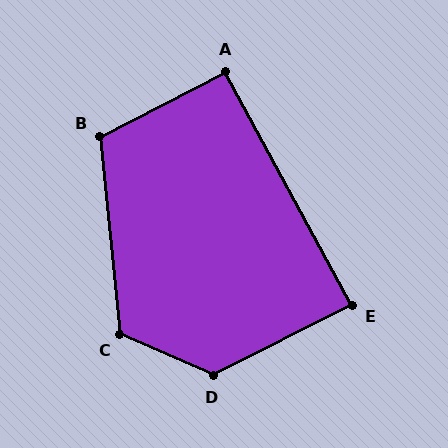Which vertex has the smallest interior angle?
E, at approximately 88 degrees.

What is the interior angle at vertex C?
Approximately 120 degrees (obtuse).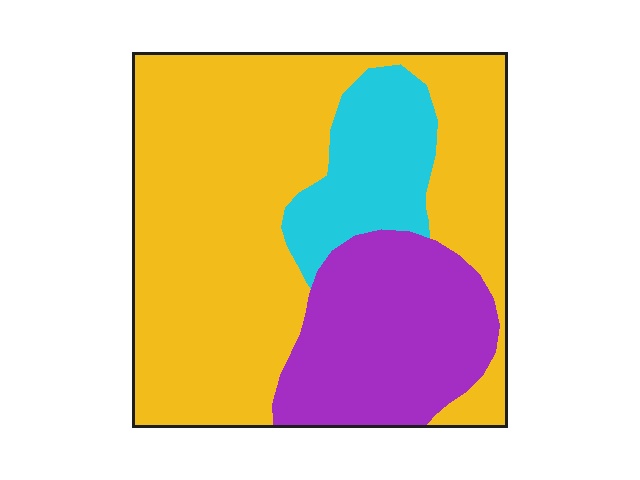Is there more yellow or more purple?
Yellow.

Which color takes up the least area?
Cyan, at roughly 15%.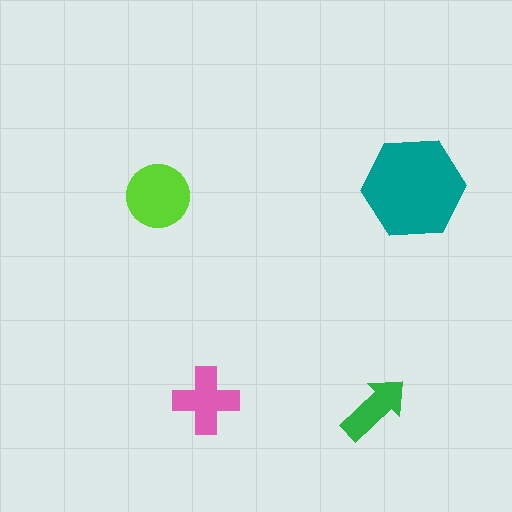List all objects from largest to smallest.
The teal hexagon, the lime circle, the pink cross, the green arrow.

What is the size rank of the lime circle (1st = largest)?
2nd.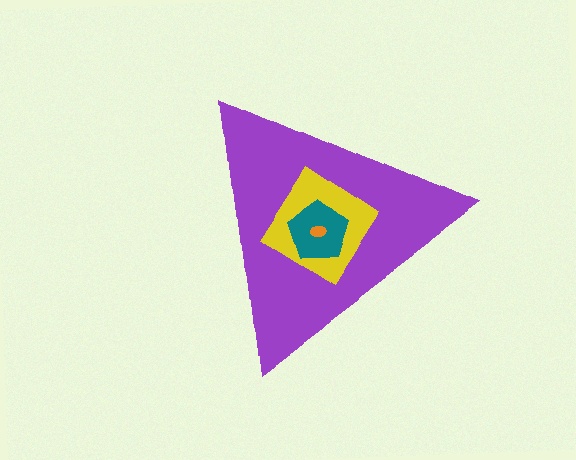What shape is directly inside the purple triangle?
The yellow diamond.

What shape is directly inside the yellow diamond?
The teal pentagon.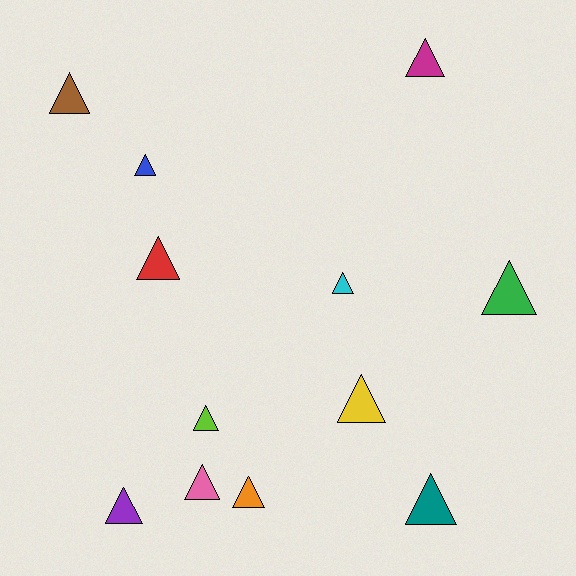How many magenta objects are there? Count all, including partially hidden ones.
There is 1 magenta object.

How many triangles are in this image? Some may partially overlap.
There are 12 triangles.